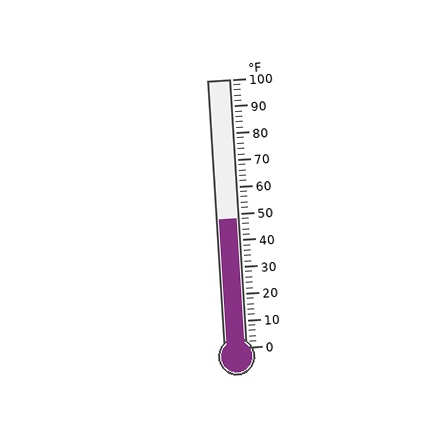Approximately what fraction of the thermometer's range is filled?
The thermometer is filled to approximately 50% of its range.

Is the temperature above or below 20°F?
The temperature is above 20°F.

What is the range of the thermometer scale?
The thermometer scale ranges from 0°F to 100°F.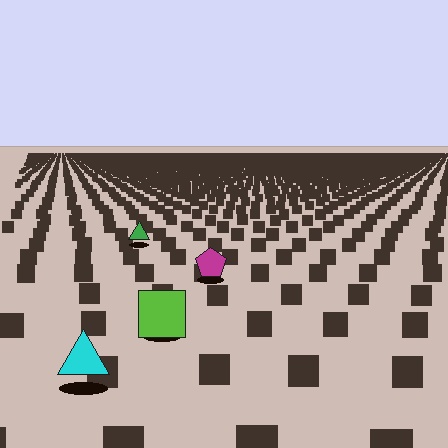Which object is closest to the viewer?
The cyan triangle is closest. The texture marks near it are larger and more spread out.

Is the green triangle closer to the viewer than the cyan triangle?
No. The cyan triangle is closer — you can tell from the texture gradient: the ground texture is coarser near it.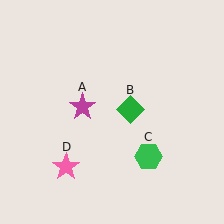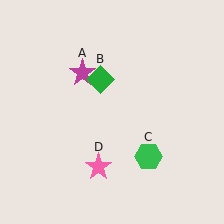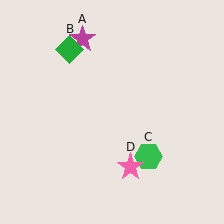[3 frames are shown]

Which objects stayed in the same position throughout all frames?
Green hexagon (object C) remained stationary.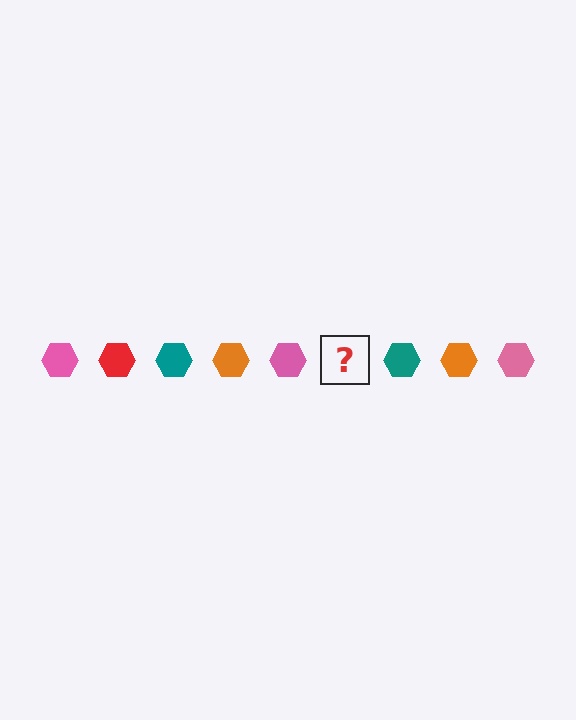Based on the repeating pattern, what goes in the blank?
The blank should be a red hexagon.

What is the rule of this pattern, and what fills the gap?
The rule is that the pattern cycles through pink, red, teal, orange hexagons. The gap should be filled with a red hexagon.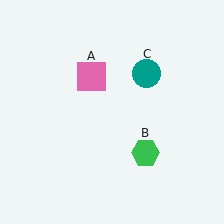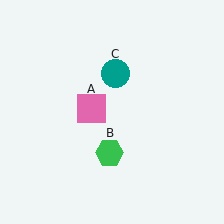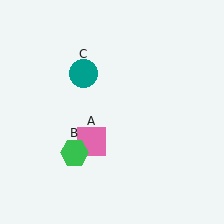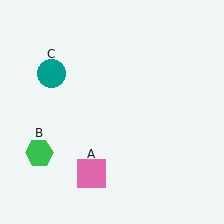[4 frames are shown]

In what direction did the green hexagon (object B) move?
The green hexagon (object B) moved left.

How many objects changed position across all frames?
3 objects changed position: pink square (object A), green hexagon (object B), teal circle (object C).